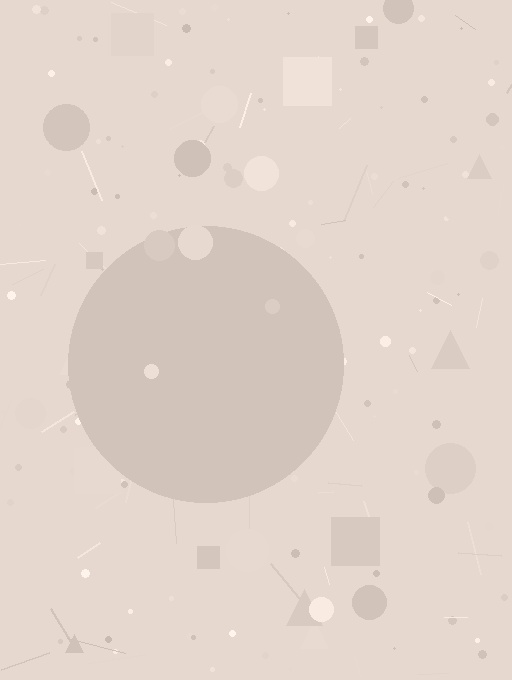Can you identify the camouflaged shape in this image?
The camouflaged shape is a circle.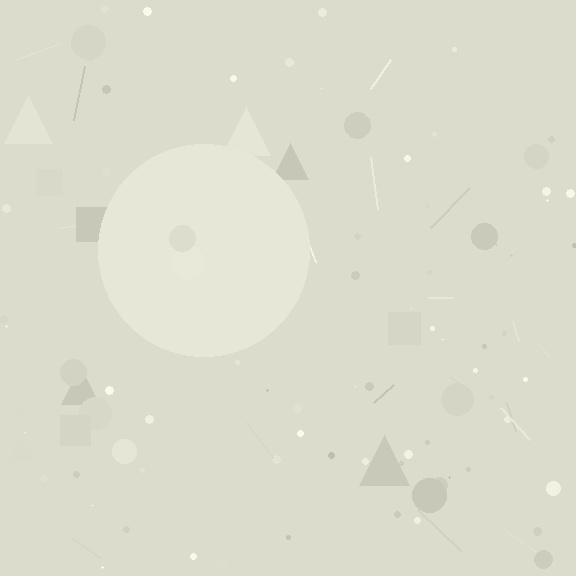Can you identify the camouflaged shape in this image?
The camouflaged shape is a circle.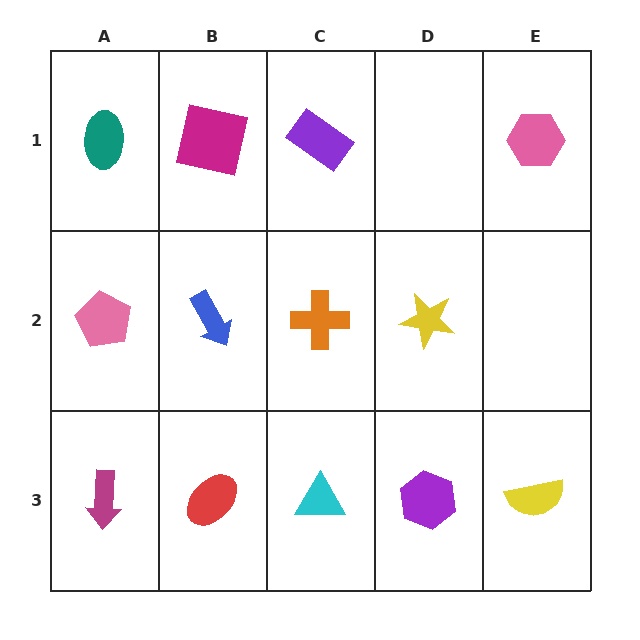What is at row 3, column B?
A red ellipse.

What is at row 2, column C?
An orange cross.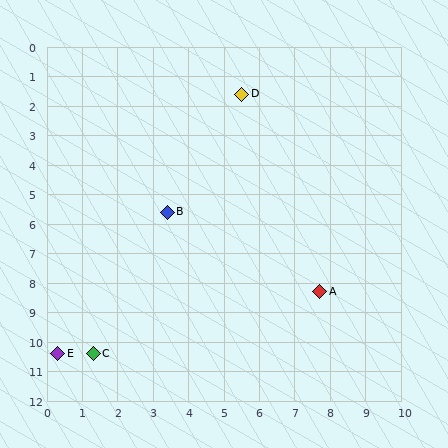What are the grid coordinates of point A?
Point A is at approximately (7.7, 8.3).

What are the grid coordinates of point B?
Point B is at approximately (3.4, 5.6).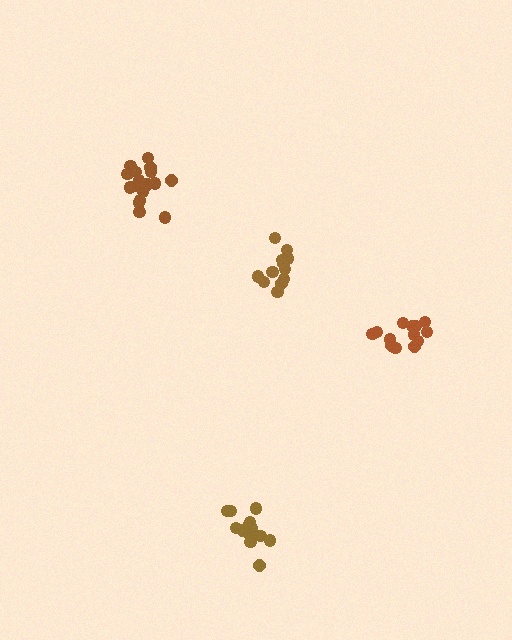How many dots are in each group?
Group 1: 12 dots, Group 2: 17 dots, Group 3: 13 dots, Group 4: 14 dots (56 total).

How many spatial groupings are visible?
There are 4 spatial groupings.